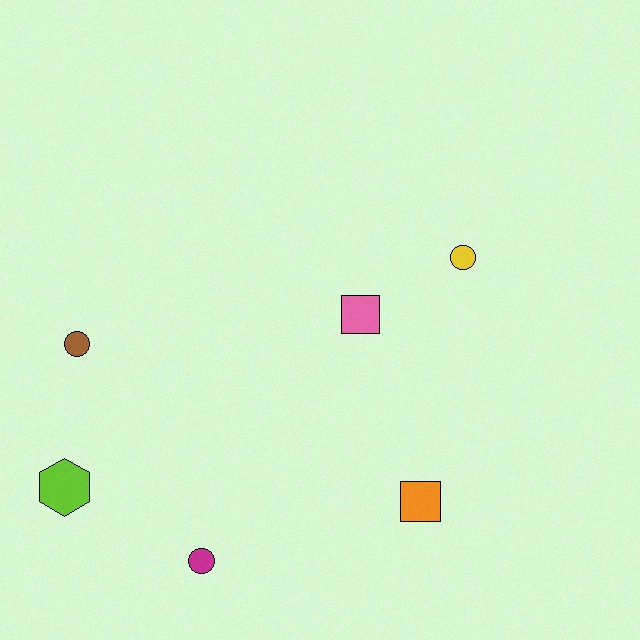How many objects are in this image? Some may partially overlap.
There are 6 objects.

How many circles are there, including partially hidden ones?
There are 3 circles.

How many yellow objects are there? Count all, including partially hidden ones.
There is 1 yellow object.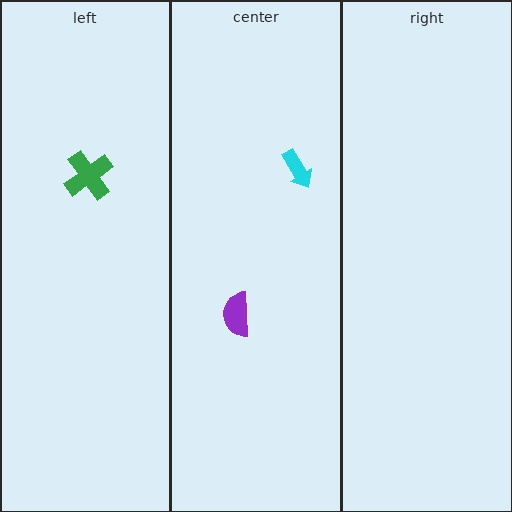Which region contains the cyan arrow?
The center region.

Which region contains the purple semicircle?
The center region.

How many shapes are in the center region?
2.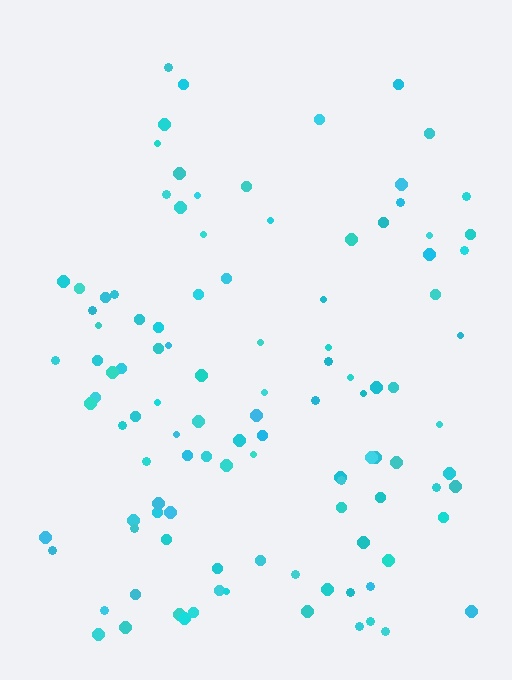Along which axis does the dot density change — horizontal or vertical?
Vertical.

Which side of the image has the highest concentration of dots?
The bottom.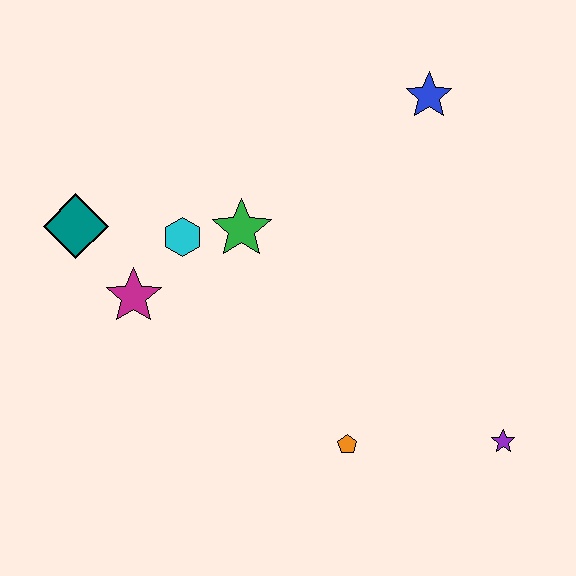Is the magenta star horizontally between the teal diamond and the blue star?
Yes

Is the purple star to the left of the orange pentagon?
No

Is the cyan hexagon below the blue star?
Yes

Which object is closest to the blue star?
The green star is closest to the blue star.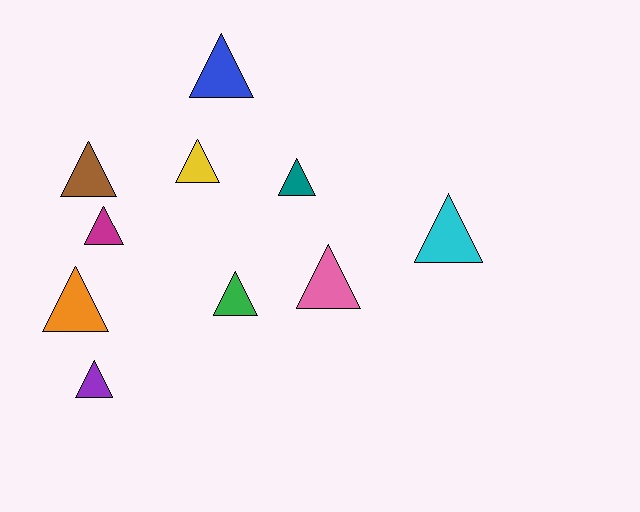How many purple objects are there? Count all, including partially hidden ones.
There is 1 purple object.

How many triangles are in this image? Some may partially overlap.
There are 10 triangles.